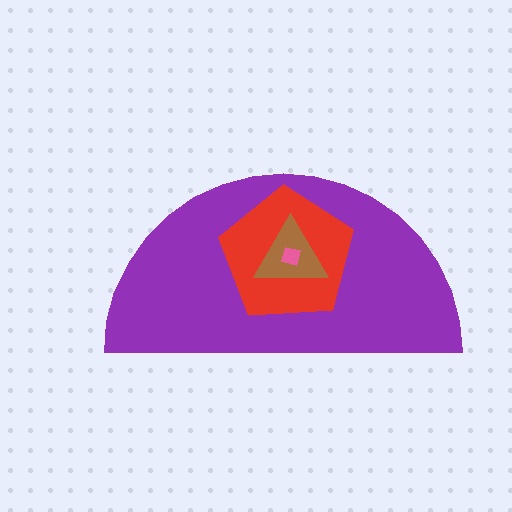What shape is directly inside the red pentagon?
The brown triangle.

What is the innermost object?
The pink square.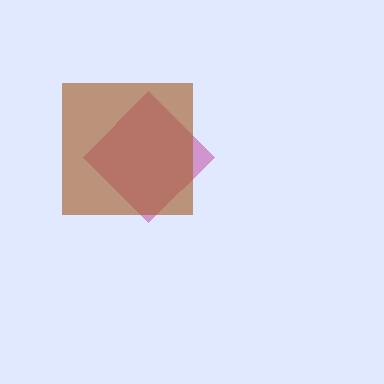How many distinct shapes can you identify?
There are 2 distinct shapes: a magenta diamond, a brown square.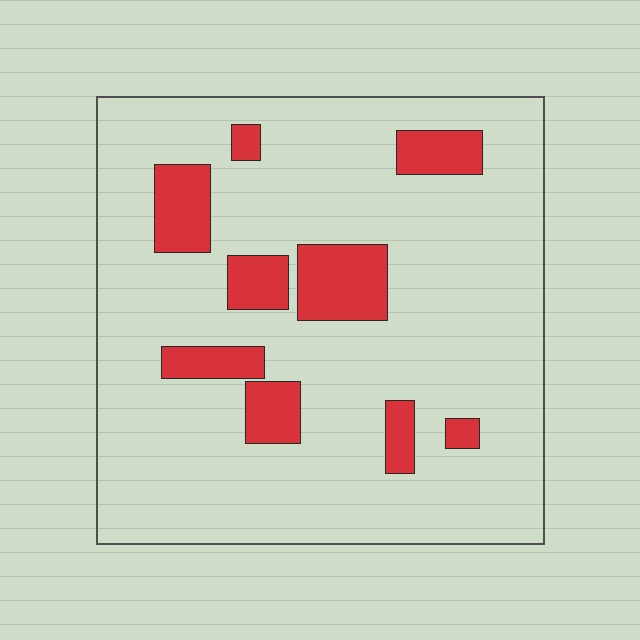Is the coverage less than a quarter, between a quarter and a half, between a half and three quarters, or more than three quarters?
Less than a quarter.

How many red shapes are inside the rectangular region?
9.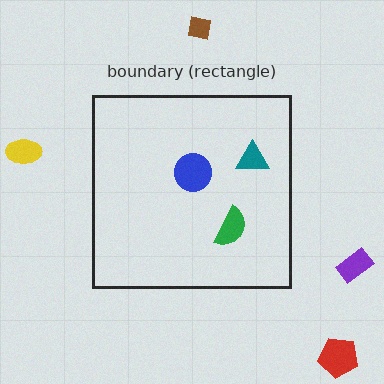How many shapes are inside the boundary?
3 inside, 4 outside.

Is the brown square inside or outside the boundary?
Outside.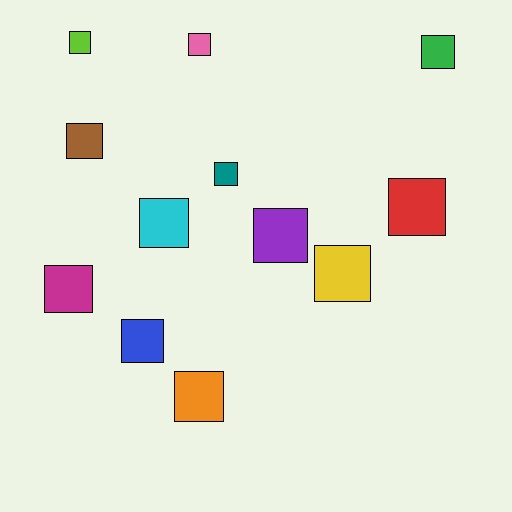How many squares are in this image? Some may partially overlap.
There are 12 squares.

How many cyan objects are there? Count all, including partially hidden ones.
There is 1 cyan object.